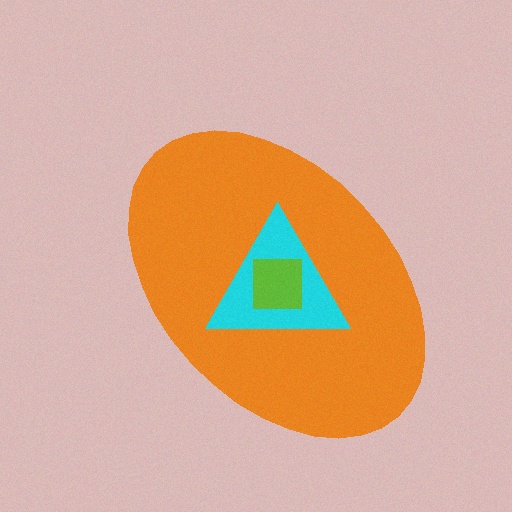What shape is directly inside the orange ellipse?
The cyan triangle.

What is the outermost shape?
The orange ellipse.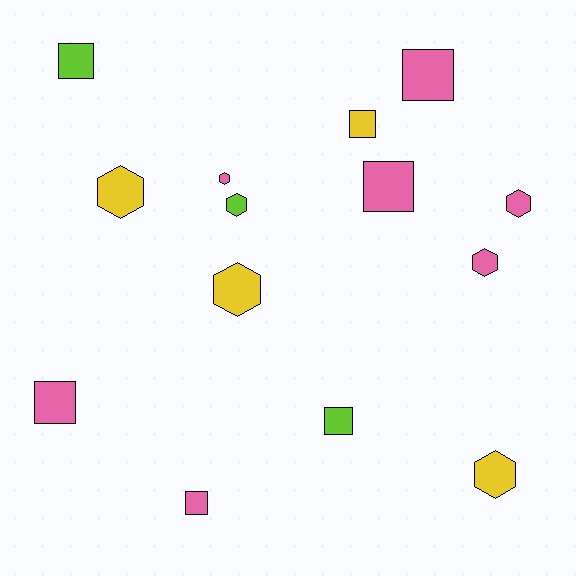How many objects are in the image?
There are 14 objects.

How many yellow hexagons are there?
There are 3 yellow hexagons.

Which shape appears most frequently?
Square, with 7 objects.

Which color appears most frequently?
Pink, with 7 objects.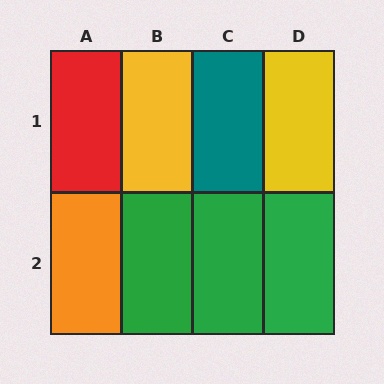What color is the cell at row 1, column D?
Yellow.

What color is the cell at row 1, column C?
Teal.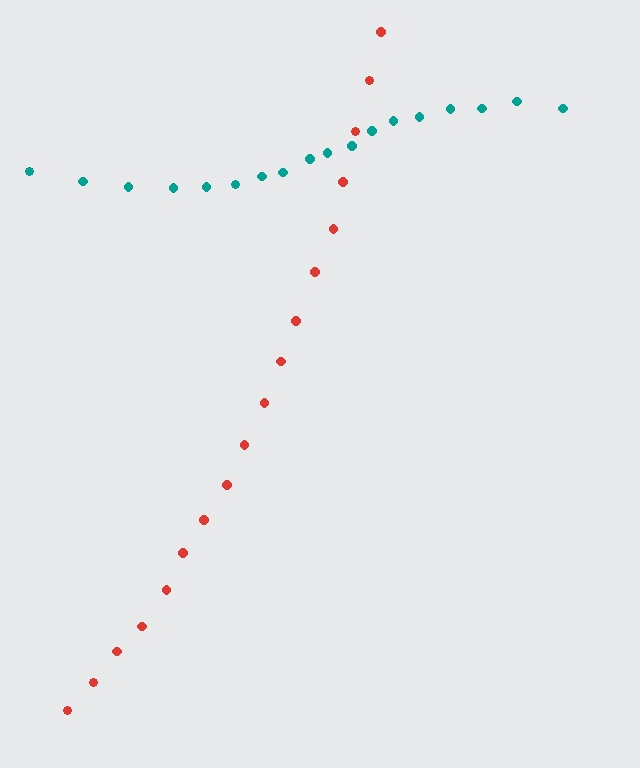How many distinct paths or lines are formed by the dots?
There are 2 distinct paths.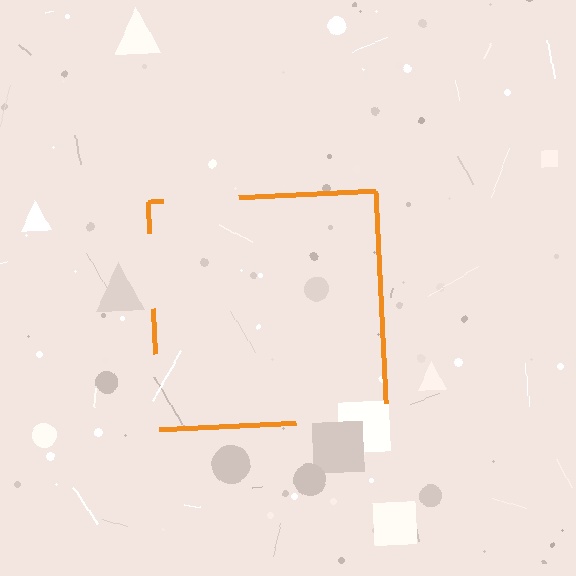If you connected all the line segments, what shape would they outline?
They would outline a square.